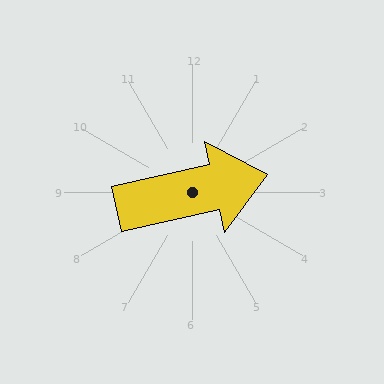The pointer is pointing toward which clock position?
Roughly 3 o'clock.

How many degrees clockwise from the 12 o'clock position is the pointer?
Approximately 77 degrees.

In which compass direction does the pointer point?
East.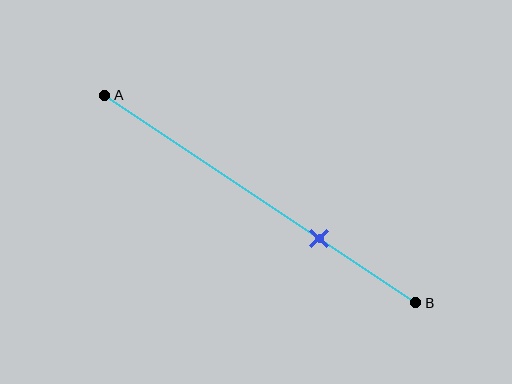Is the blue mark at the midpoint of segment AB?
No, the mark is at about 70% from A, not at the 50% midpoint.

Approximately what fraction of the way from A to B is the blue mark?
The blue mark is approximately 70% of the way from A to B.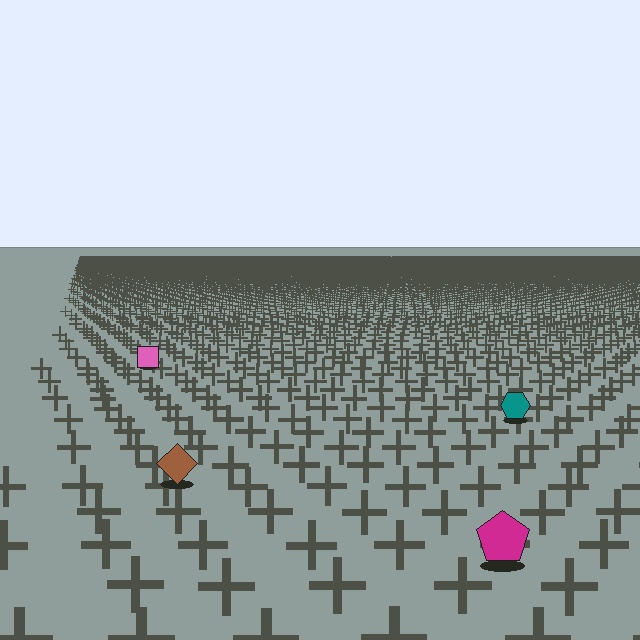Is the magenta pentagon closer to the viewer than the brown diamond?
Yes. The magenta pentagon is closer — you can tell from the texture gradient: the ground texture is coarser near it.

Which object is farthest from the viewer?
The pink square is farthest from the viewer. It appears smaller and the ground texture around it is denser.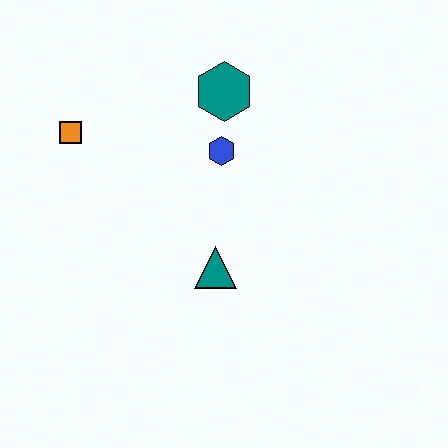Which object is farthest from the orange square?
The teal triangle is farthest from the orange square.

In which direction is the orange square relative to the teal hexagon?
The orange square is to the left of the teal hexagon.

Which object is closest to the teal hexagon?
The blue hexagon is closest to the teal hexagon.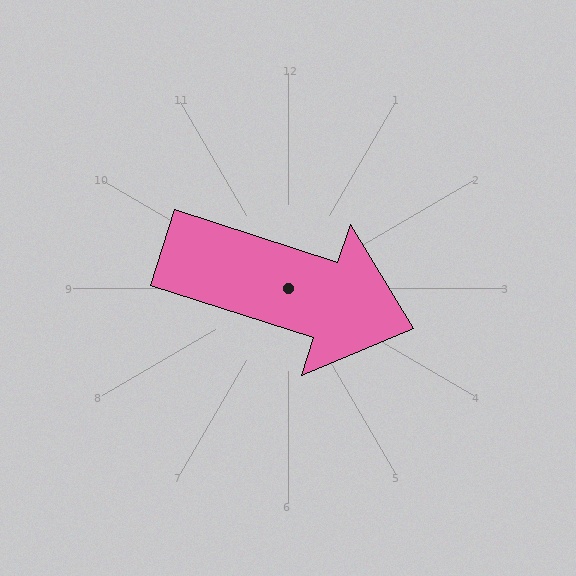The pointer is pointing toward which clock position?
Roughly 4 o'clock.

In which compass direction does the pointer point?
East.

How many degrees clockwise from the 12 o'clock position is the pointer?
Approximately 108 degrees.